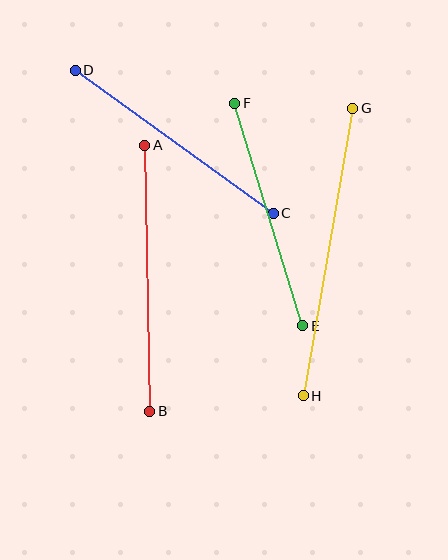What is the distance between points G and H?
The distance is approximately 291 pixels.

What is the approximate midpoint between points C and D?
The midpoint is at approximately (174, 142) pixels.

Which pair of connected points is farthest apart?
Points G and H are farthest apart.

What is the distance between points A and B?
The distance is approximately 266 pixels.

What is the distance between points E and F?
The distance is approximately 233 pixels.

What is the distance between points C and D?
The distance is approximately 244 pixels.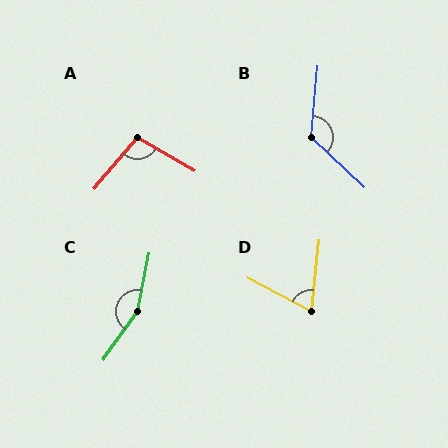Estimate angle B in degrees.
Approximately 128 degrees.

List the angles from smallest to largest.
D (68°), A (100°), B (128°), C (156°).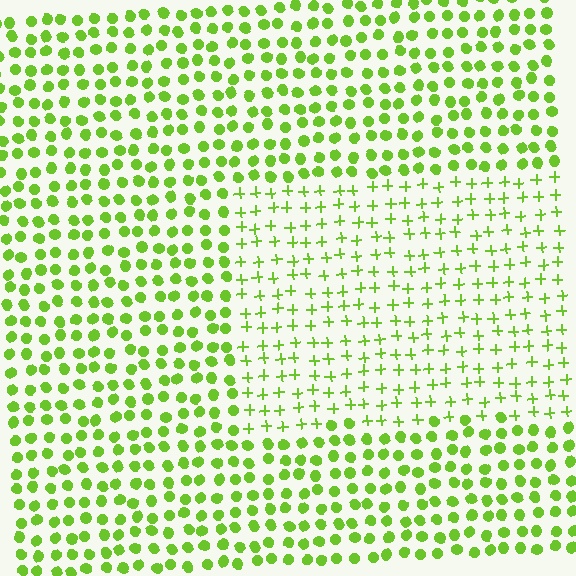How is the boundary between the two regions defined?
The boundary is defined by a change in element shape: plus signs inside vs. circles outside. All elements share the same color and spacing.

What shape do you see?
I see a rectangle.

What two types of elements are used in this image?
The image uses plus signs inside the rectangle region and circles outside it.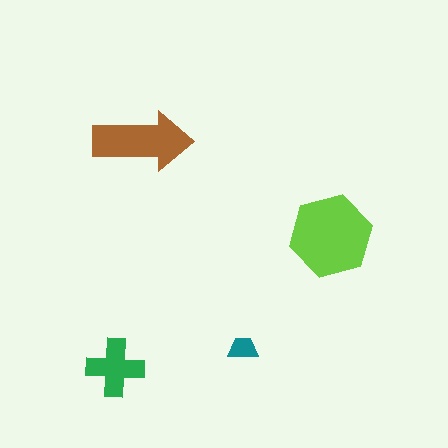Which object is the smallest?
The teal trapezoid.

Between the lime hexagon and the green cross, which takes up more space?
The lime hexagon.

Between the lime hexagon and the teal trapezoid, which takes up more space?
The lime hexagon.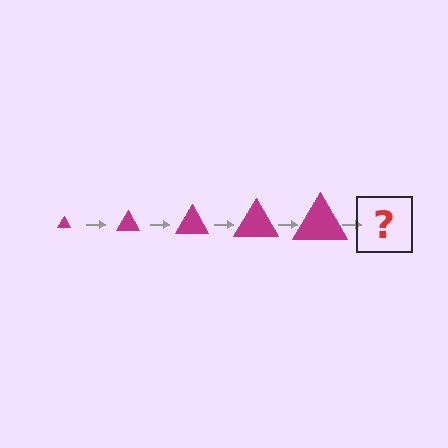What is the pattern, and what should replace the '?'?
The pattern is that the triangle gets progressively larger each step. The '?' should be a magenta triangle, larger than the previous one.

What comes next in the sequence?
The next element should be a magenta triangle, larger than the previous one.